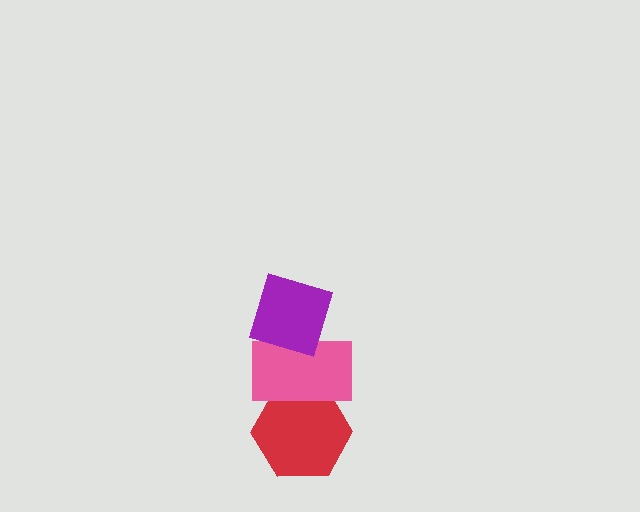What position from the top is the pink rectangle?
The pink rectangle is 2nd from the top.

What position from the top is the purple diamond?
The purple diamond is 1st from the top.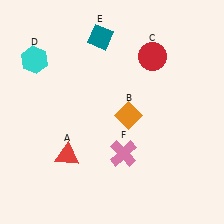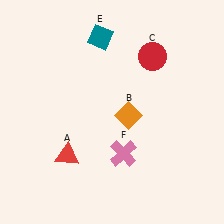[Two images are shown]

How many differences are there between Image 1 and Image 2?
There is 1 difference between the two images.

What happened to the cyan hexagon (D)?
The cyan hexagon (D) was removed in Image 2. It was in the top-left area of Image 1.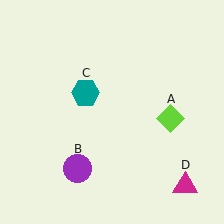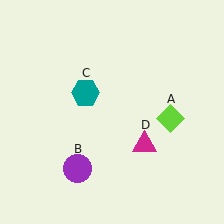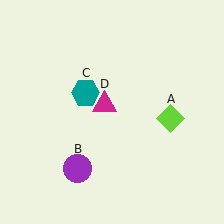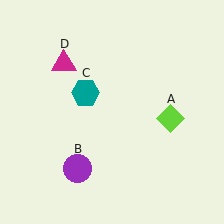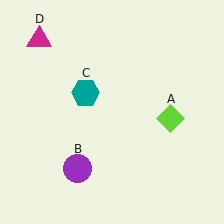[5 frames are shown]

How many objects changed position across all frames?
1 object changed position: magenta triangle (object D).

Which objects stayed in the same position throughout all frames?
Lime diamond (object A) and purple circle (object B) and teal hexagon (object C) remained stationary.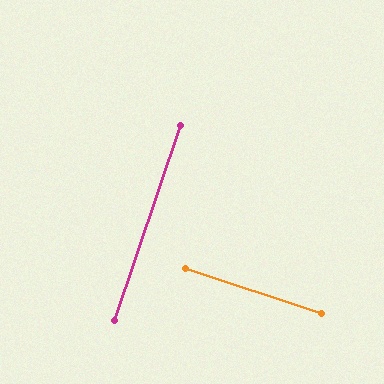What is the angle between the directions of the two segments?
Approximately 90 degrees.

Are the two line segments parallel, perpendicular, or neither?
Perpendicular — they meet at approximately 90°.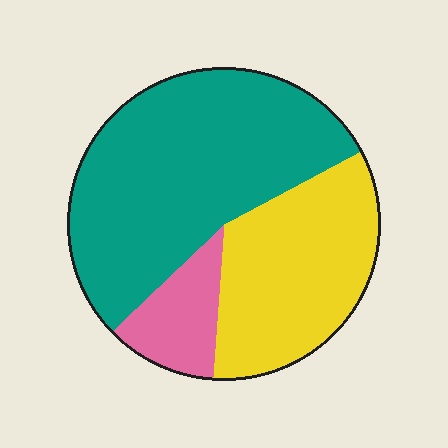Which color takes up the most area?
Teal, at roughly 55%.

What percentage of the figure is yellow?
Yellow covers roughly 35% of the figure.